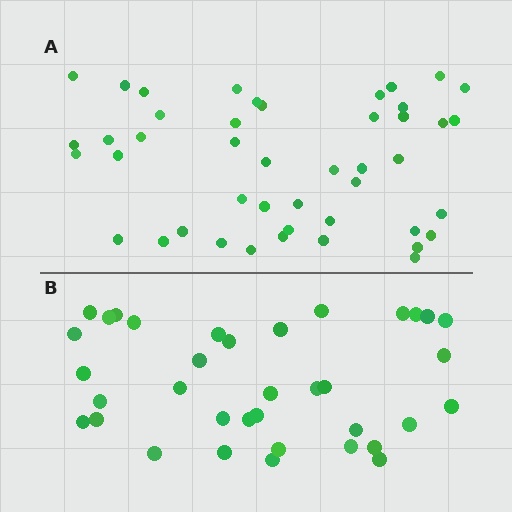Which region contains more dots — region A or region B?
Region A (the top region) has more dots.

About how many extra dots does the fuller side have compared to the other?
Region A has roughly 8 or so more dots than region B.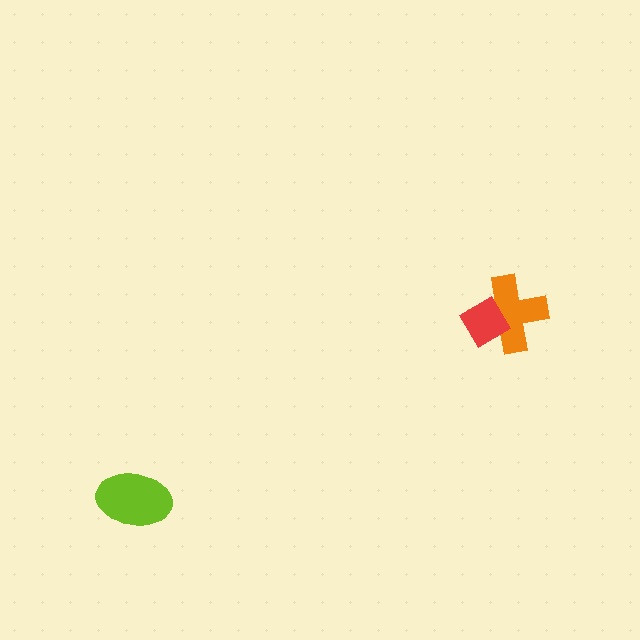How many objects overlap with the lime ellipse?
0 objects overlap with the lime ellipse.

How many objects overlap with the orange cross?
1 object overlaps with the orange cross.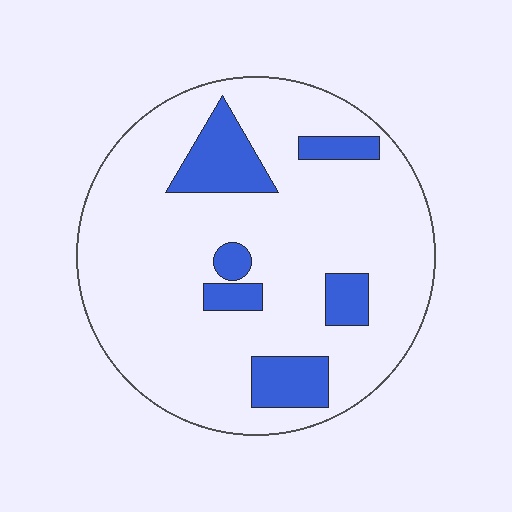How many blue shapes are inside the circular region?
6.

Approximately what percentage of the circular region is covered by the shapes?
Approximately 15%.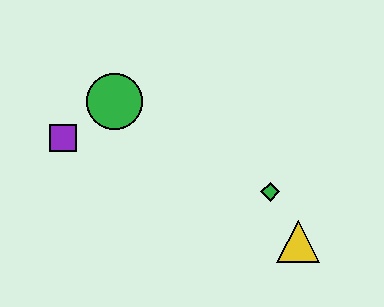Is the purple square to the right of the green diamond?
No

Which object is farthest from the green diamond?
The purple square is farthest from the green diamond.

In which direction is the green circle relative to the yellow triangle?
The green circle is to the left of the yellow triangle.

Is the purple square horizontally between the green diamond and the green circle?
No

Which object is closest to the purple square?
The green circle is closest to the purple square.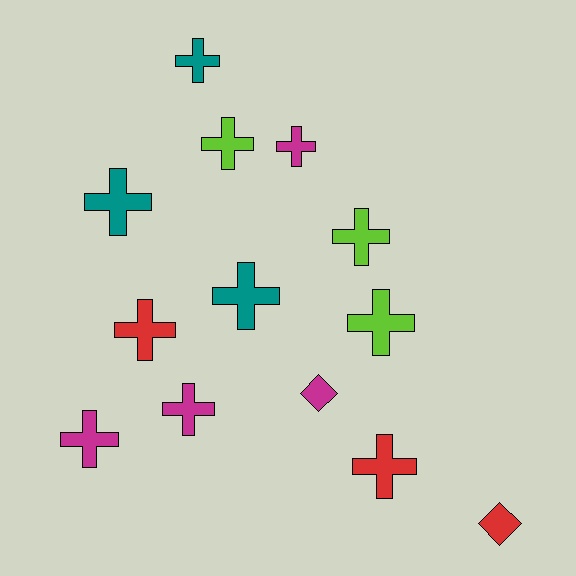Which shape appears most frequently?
Cross, with 11 objects.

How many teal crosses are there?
There are 3 teal crosses.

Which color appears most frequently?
Magenta, with 4 objects.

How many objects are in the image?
There are 13 objects.